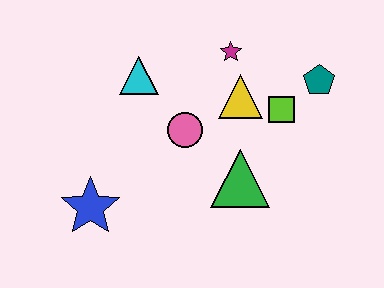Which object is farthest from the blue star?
The teal pentagon is farthest from the blue star.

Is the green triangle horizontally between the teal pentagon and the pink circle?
Yes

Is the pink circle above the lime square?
No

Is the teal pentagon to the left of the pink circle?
No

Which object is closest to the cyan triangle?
The pink circle is closest to the cyan triangle.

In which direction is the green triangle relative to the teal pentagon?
The green triangle is below the teal pentagon.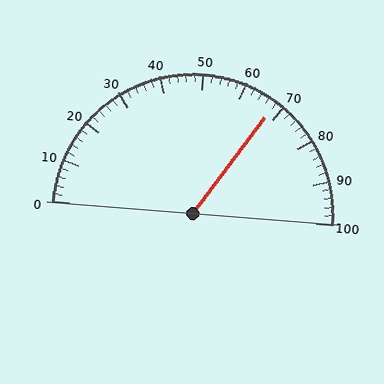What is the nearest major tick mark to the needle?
The nearest major tick mark is 70.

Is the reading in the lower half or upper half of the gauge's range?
The reading is in the upper half of the range (0 to 100).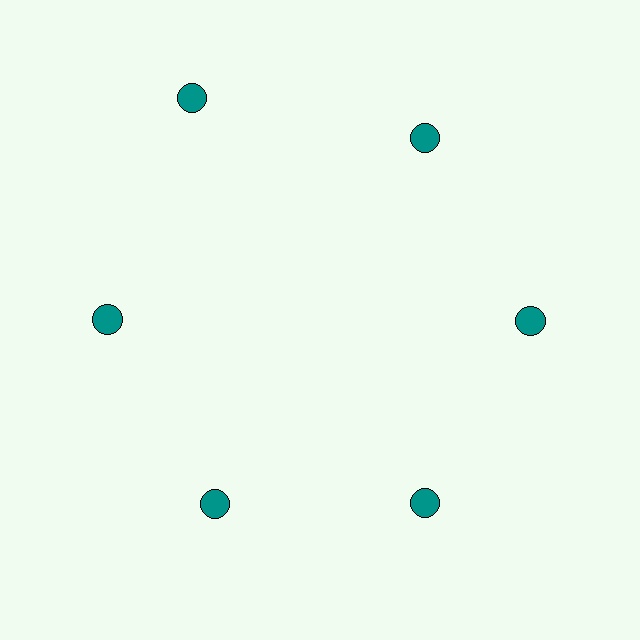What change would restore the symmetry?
The symmetry would be restored by moving it inward, back onto the ring so that all 6 circles sit at equal angles and equal distance from the center.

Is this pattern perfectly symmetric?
No. The 6 teal circles are arranged in a ring, but one element near the 11 o'clock position is pushed outward from the center, breaking the 6-fold rotational symmetry.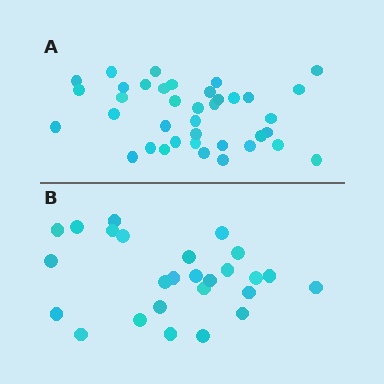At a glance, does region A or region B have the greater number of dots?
Region A (the top region) has more dots.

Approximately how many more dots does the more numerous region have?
Region A has roughly 12 or so more dots than region B.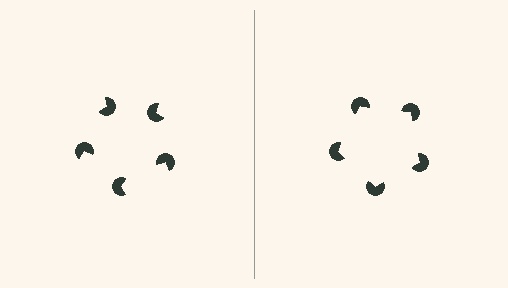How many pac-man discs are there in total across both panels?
10 — 5 on each side.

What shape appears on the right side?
An illusory pentagon.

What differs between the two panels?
The pac-man discs are positioned identically on both sides; only the wedge orientations differ. On the right they align to a pentagon; on the left they are misaligned.